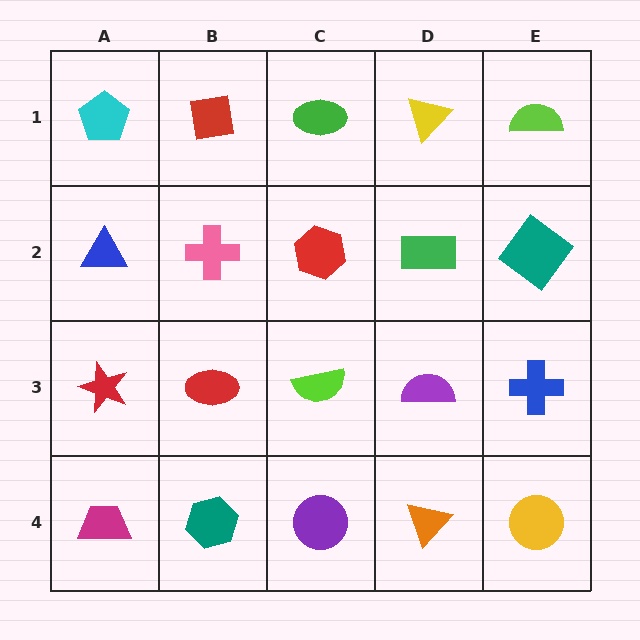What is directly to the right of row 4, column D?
A yellow circle.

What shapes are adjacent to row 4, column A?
A red star (row 3, column A), a teal hexagon (row 4, column B).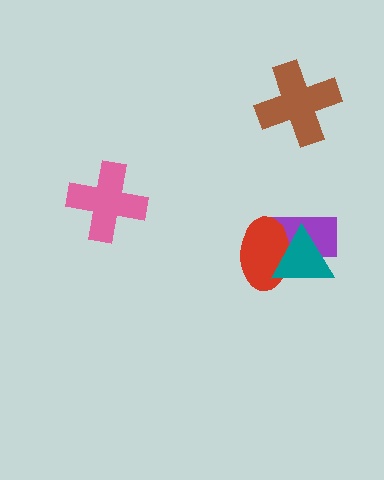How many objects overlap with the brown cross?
0 objects overlap with the brown cross.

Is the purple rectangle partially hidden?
Yes, it is partially covered by another shape.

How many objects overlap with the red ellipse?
2 objects overlap with the red ellipse.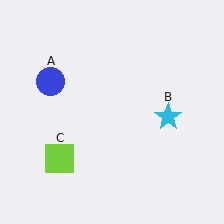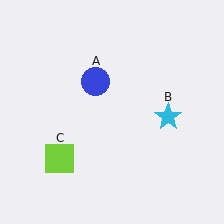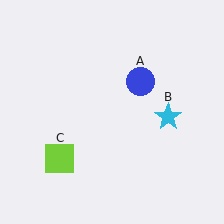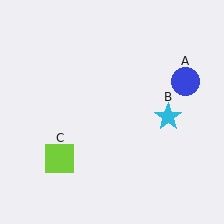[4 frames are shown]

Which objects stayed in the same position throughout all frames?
Cyan star (object B) and lime square (object C) remained stationary.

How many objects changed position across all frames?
1 object changed position: blue circle (object A).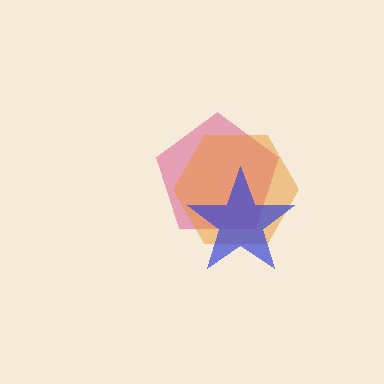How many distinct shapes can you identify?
There are 3 distinct shapes: a magenta pentagon, an orange hexagon, a blue star.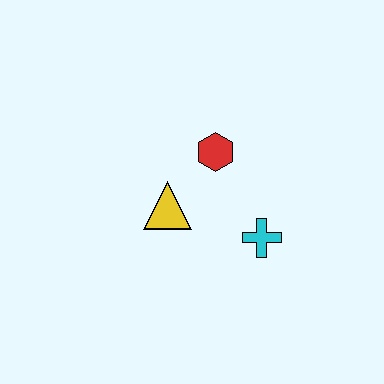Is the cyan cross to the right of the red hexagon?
Yes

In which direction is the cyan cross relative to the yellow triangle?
The cyan cross is to the right of the yellow triangle.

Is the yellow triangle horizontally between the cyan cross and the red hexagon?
No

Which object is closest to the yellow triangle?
The red hexagon is closest to the yellow triangle.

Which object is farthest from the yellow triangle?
The cyan cross is farthest from the yellow triangle.